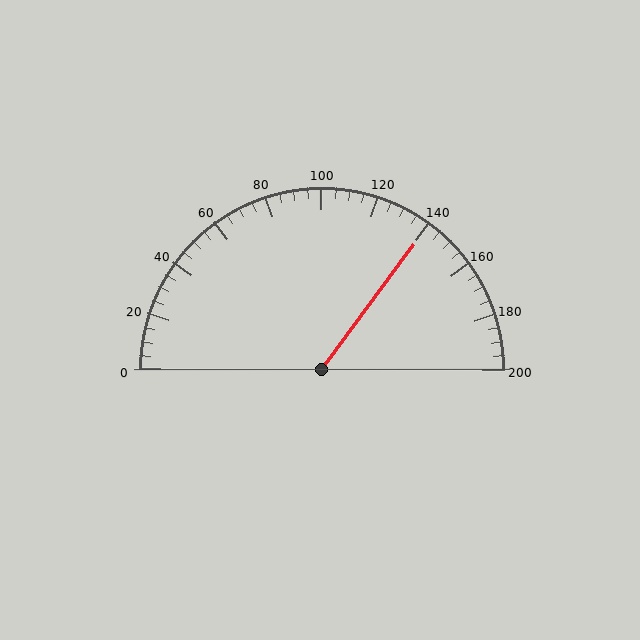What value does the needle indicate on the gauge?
The needle indicates approximately 140.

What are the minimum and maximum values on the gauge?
The gauge ranges from 0 to 200.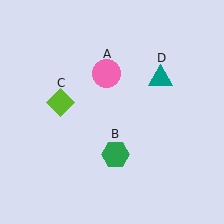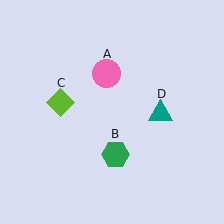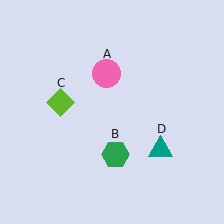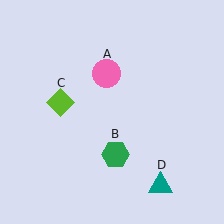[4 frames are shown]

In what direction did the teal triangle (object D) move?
The teal triangle (object D) moved down.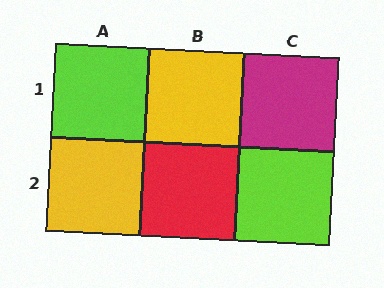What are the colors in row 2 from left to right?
Yellow, red, lime.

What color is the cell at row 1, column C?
Magenta.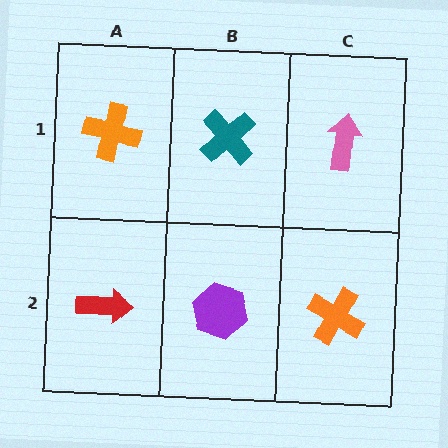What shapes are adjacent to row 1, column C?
An orange cross (row 2, column C), a teal cross (row 1, column B).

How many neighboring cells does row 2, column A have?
2.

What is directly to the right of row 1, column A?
A teal cross.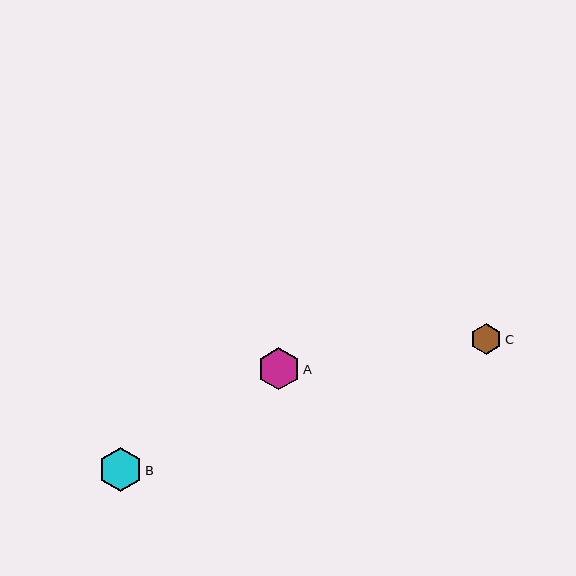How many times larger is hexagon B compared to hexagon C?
Hexagon B is approximately 1.4 times the size of hexagon C.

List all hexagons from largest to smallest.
From largest to smallest: B, A, C.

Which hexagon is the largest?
Hexagon B is the largest with a size of approximately 44 pixels.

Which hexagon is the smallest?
Hexagon C is the smallest with a size of approximately 31 pixels.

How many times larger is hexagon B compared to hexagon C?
Hexagon B is approximately 1.4 times the size of hexagon C.